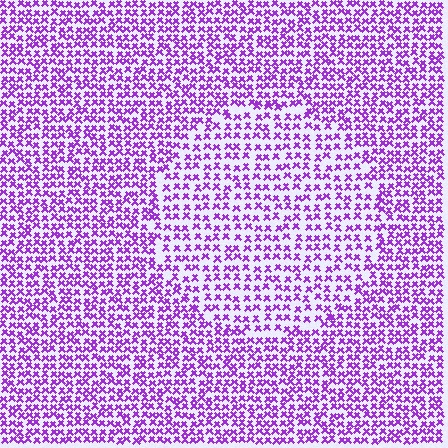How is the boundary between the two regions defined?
The boundary is defined by a change in element density (approximately 1.5x ratio). All elements are the same color, size, and shape.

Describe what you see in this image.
The image contains small purple elements arranged at two different densities. A circle-shaped region is visible where the elements are less densely packed than the surrounding area.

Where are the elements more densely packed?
The elements are more densely packed outside the circle boundary.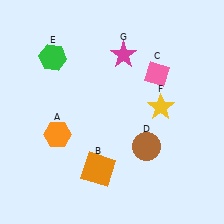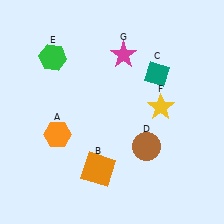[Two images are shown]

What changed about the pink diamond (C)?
In Image 1, C is pink. In Image 2, it changed to teal.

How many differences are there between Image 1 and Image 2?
There is 1 difference between the two images.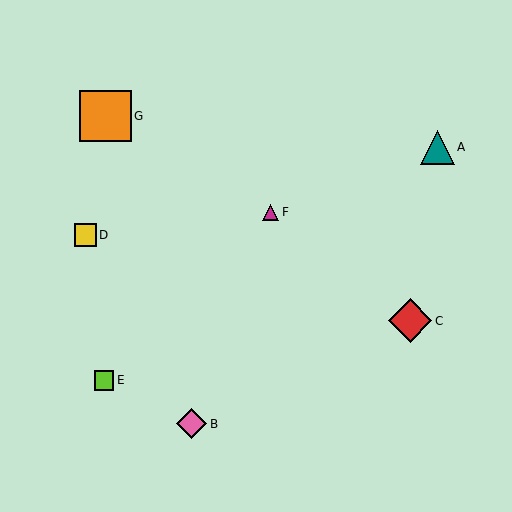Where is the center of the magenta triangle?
The center of the magenta triangle is at (271, 212).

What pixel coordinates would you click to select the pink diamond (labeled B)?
Click at (192, 424) to select the pink diamond B.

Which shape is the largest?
The orange square (labeled G) is the largest.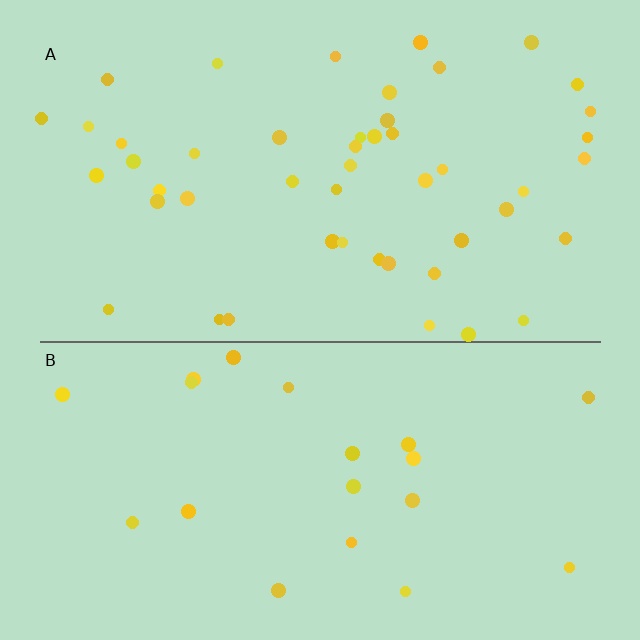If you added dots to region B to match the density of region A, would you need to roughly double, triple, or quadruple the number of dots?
Approximately double.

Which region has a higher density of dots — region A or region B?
A (the top).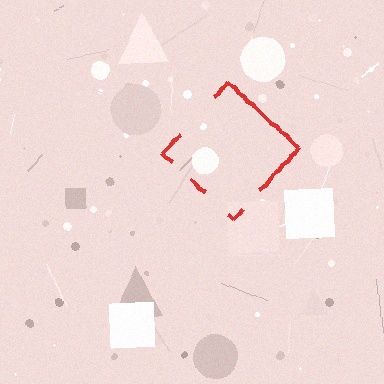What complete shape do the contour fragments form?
The contour fragments form a diamond.